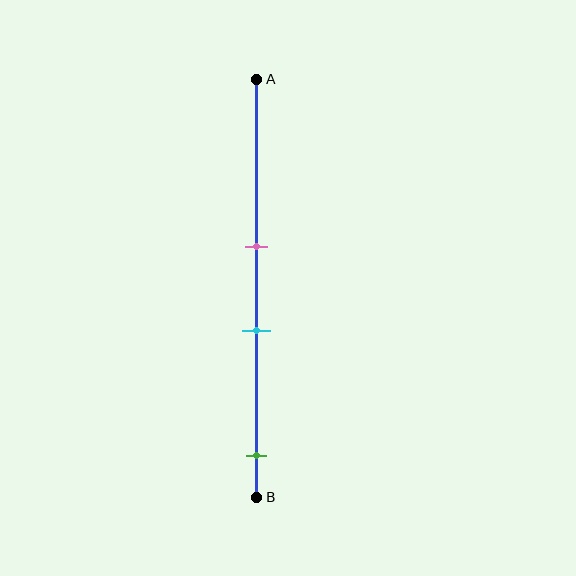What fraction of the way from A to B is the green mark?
The green mark is approximately 90% (0.9) of the way from A to B.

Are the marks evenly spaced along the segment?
No, the marks are not evenly spaced.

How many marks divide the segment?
There are 3 marks dividing the segment.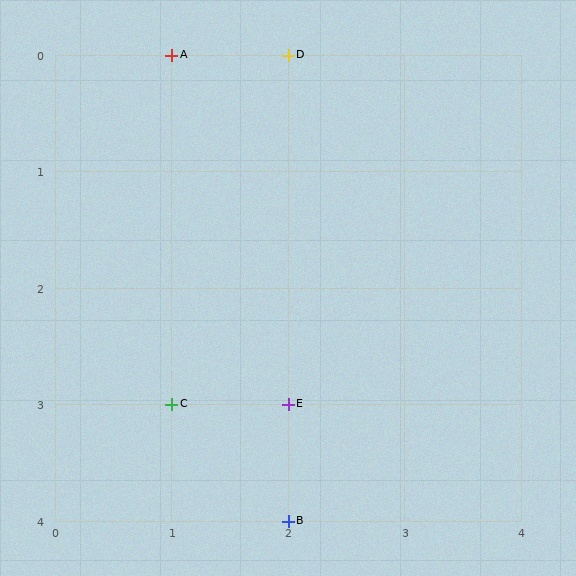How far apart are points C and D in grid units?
Points C and D are 1 column and 3 rows apart (about 3.2 grid units diagonally).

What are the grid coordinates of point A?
Point A is at grid coordinates (1, 0).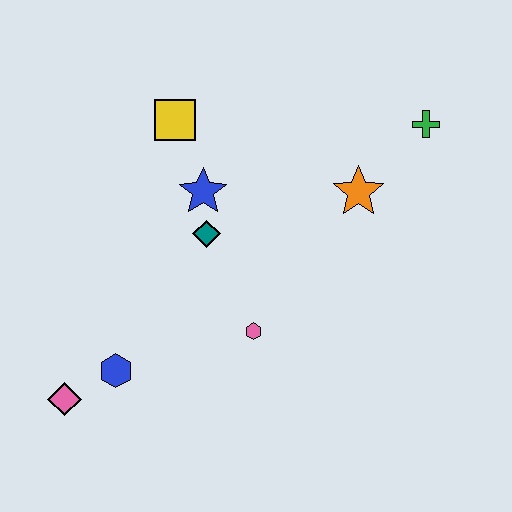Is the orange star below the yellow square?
Yes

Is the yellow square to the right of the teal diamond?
No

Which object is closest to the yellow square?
The blue star is closest to the yellow square.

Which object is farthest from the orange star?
The pink diamond is farthest from the orange star.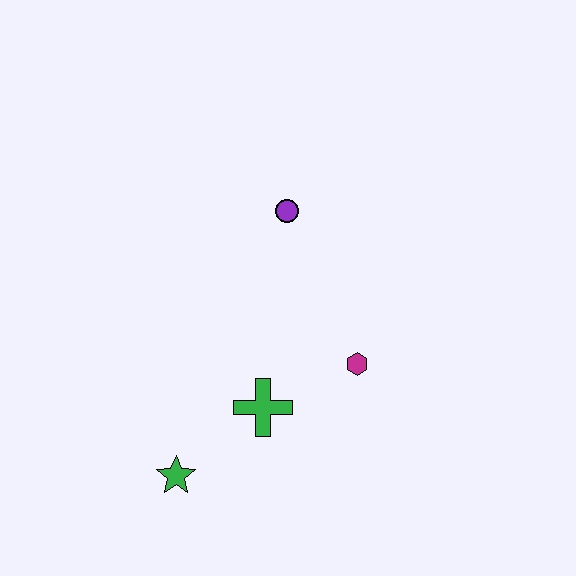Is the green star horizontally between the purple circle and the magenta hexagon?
No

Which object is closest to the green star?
The green cross is closest to the green star.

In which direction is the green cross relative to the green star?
The green cross is to the right of the green star.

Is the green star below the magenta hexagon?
Yes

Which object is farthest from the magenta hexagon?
The green star is farthest from the magenta hexagon.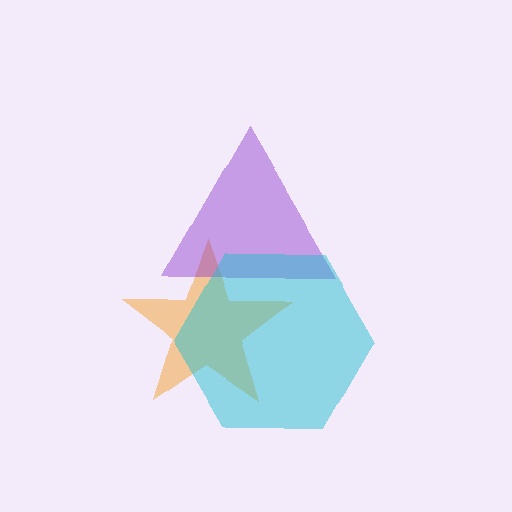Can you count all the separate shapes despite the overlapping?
Yes, there are 3 separate shapes.